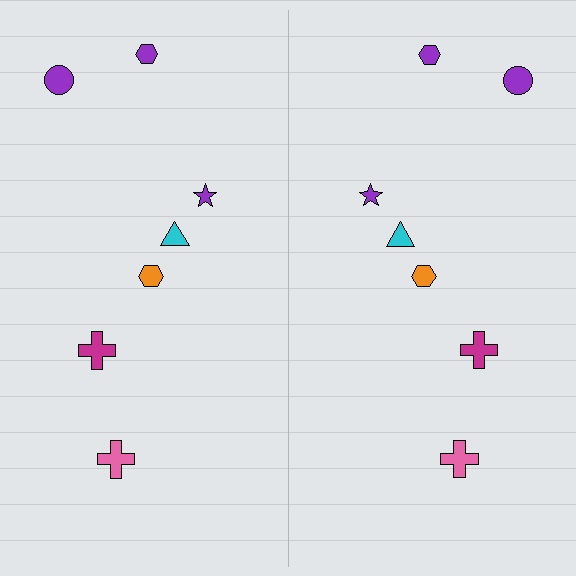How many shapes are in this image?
There are 14 shapes in this image.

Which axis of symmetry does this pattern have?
The pattern has a vertical axis of symmetry running through the center of the image.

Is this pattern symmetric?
Yes, this pattern has bilateral (reflection) symmetry.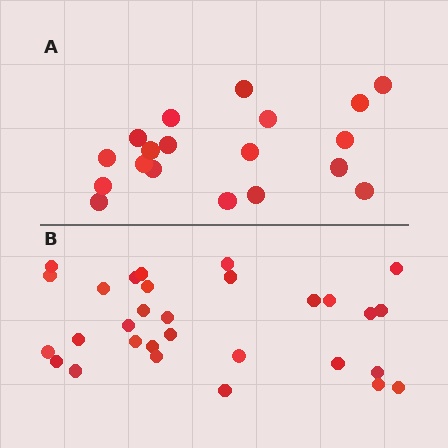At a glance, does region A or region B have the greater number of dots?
Region B (the bottom region) has more dots.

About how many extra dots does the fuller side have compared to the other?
Region B has roughly 12 or so more dots than region A.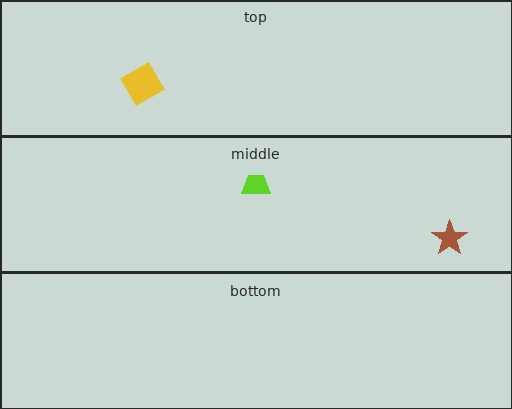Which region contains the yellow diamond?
The top region.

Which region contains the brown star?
The middle region.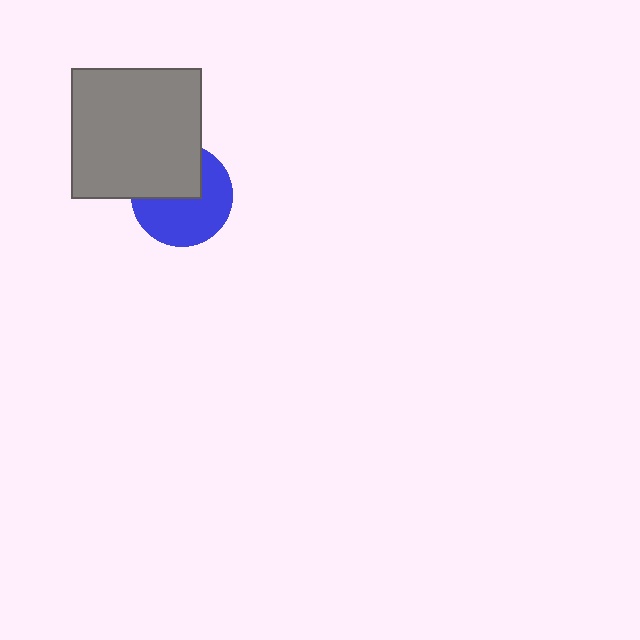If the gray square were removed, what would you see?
You would see the complete blue circle.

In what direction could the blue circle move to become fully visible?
The blue circle could move down. That would shift it out from behind the gray square entirely.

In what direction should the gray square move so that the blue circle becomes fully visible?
The gray square should move up. That is the shortest direction to clear the overlap and leave the blue circle fully visible.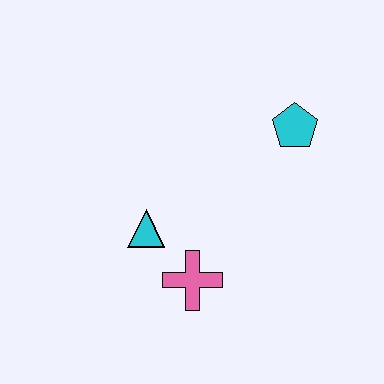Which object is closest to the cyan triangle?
The pink cross is closest to the cyan triangle.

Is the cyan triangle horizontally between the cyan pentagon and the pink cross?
No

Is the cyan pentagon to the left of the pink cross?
No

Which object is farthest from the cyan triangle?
The cyan pentagon is farthest from the cyan triangle.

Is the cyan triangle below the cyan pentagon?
Yes